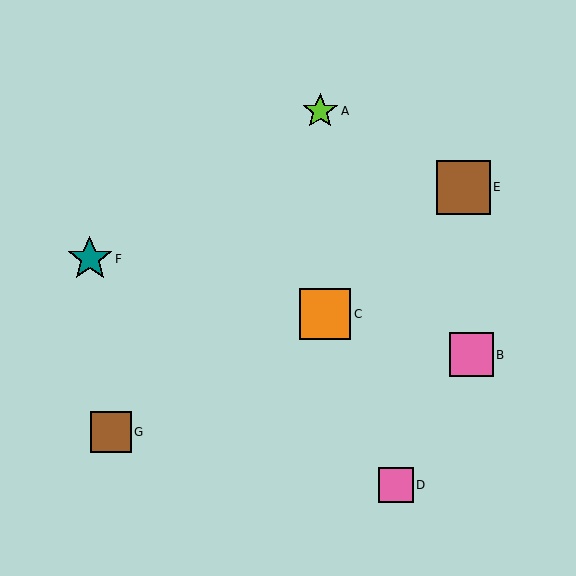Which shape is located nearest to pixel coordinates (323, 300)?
The orange square (labeled C) at (325, 314) is nearest to that location.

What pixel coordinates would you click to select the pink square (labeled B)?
Click at (471, 355) to select the pink square B.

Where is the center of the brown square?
The center of the brown square is at (464, 187).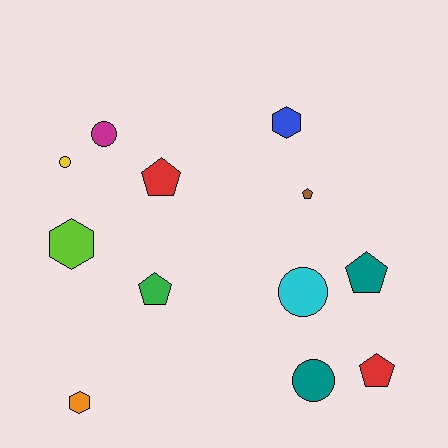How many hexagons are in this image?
There are 3 hexagons.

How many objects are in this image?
There are 12 objects.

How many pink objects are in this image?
There are no pink objects.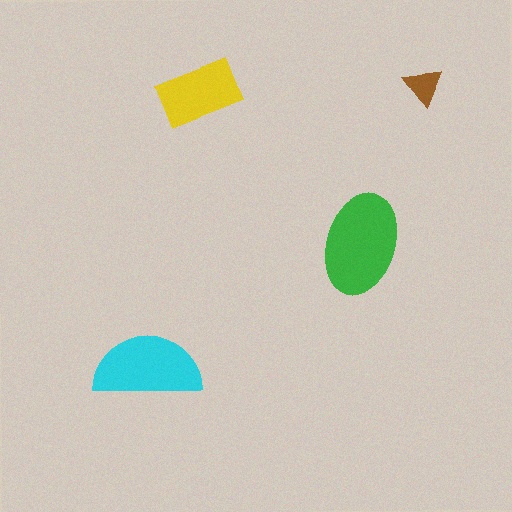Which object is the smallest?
The brown triangle.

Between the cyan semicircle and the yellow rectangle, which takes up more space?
The cyan semicircle.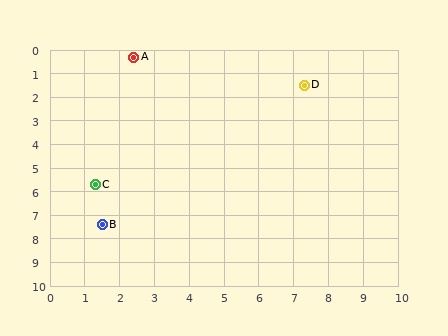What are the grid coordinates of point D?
Point D is at approximately (7.3, 1.5).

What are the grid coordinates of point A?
Point A is at approximately (2.4, 0.3).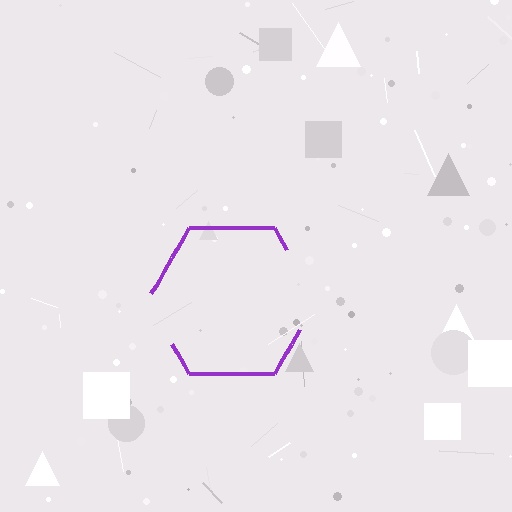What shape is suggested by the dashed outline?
The dashed outline suggests a hexagon.